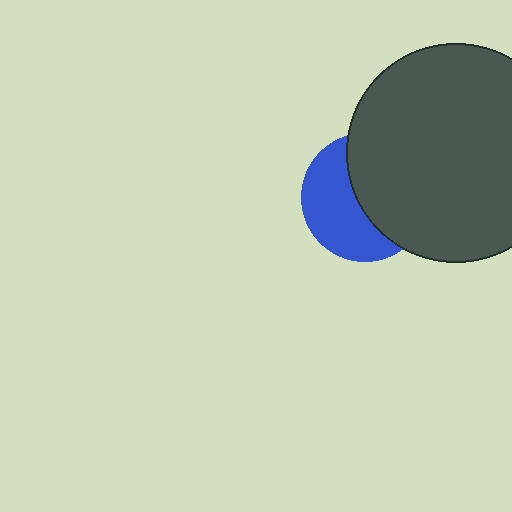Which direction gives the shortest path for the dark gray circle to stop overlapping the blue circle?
Moving right gives the shortest separation.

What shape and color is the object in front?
The object in front is a dark gray circle.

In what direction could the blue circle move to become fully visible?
The blue circle could move left. That would shift it out from behind the dark gray circle entirely.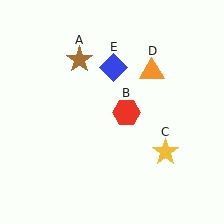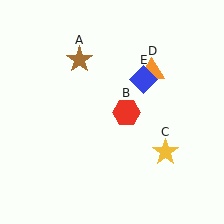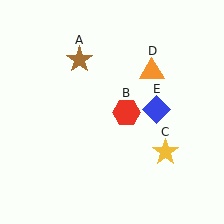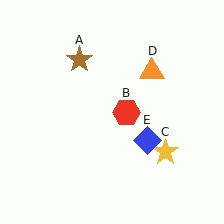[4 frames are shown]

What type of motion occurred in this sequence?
The blue diamond (object E) rotated clockwise around the center of the scene.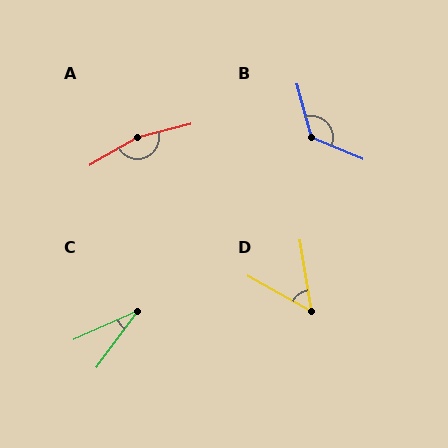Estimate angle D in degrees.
Approximately 52 degrees.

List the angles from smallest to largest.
C (30°), D (52°), B (127°), A (165°).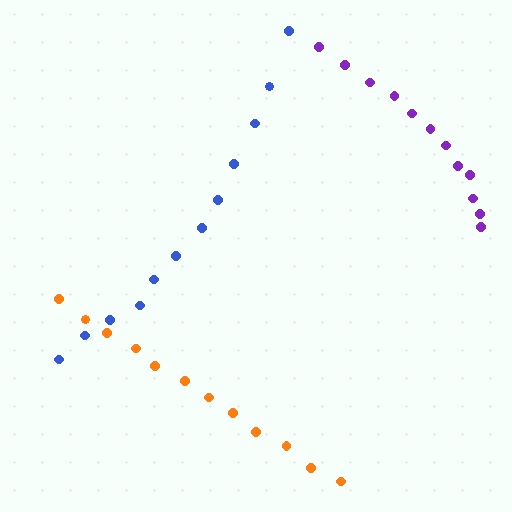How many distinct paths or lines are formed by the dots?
There are 3 distinct paths.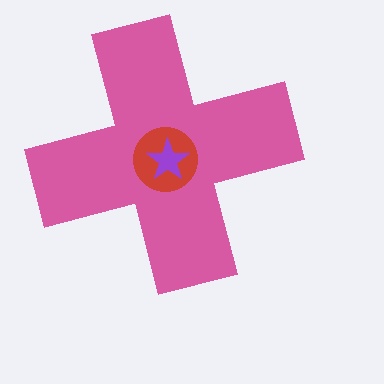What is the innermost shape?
The purple star.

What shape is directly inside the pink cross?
The red circle.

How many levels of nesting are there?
3.